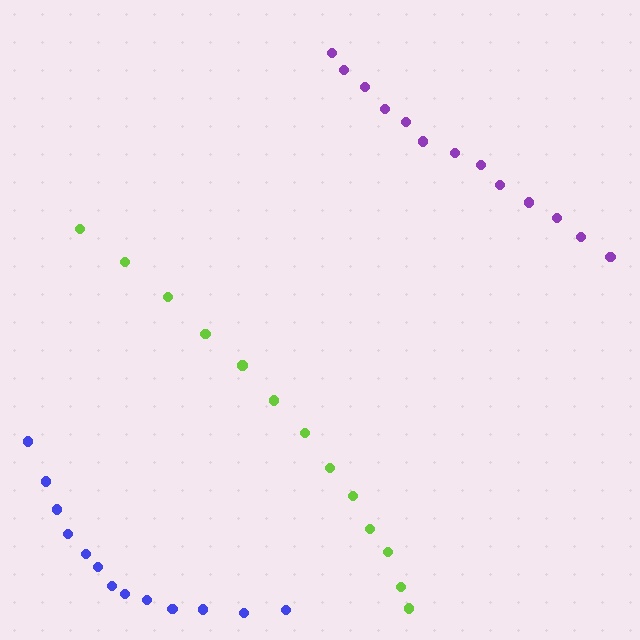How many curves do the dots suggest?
There are 3 distinct paths.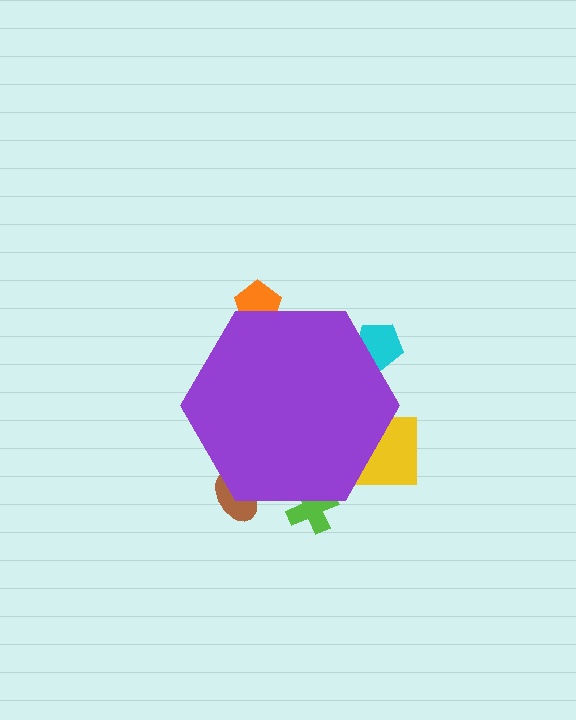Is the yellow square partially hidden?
Yes, the yellow square is partially hidden behind the purple hexagon.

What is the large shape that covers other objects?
A purple hexagon.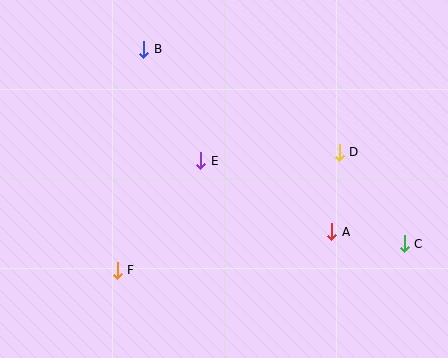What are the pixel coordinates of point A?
Point A is at (332, 232).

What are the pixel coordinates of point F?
Point F is at (117, 270).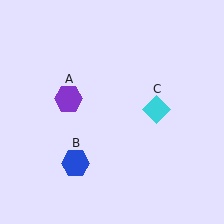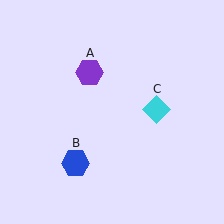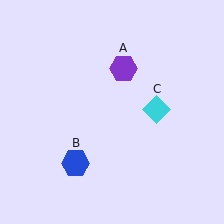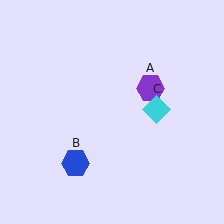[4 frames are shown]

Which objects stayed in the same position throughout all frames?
Blue hexagon (object B) and cyan diamond (object C) remained stationary.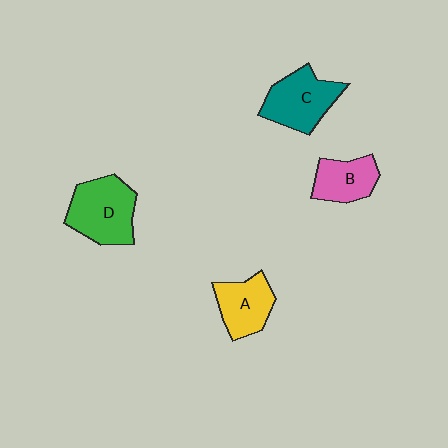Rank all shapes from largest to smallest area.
From largest to smallest: D (green), C (teal), A (yellow), B (pink).